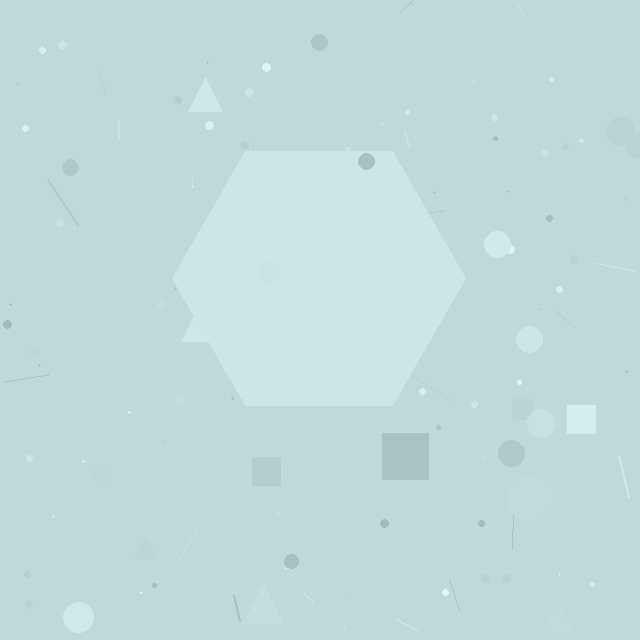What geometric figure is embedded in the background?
A hexagon is embedded in the background.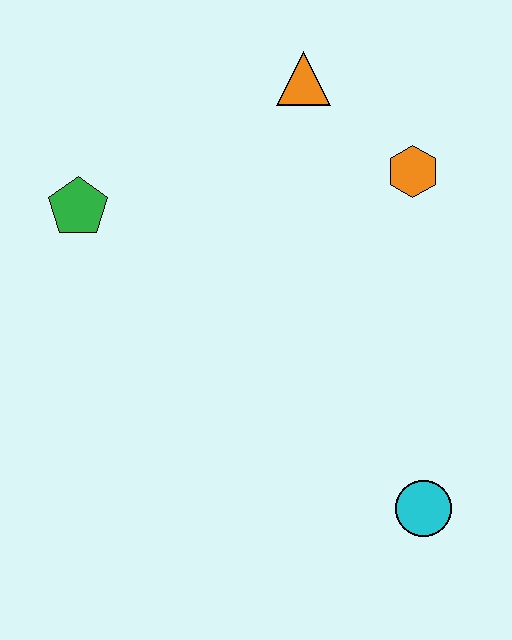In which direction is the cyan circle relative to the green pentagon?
The cyan circle is to the right of the green pentagon.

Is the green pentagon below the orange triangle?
Yes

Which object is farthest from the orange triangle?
The cyan circle is farthest from the orange triangle.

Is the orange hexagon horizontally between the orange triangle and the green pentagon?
No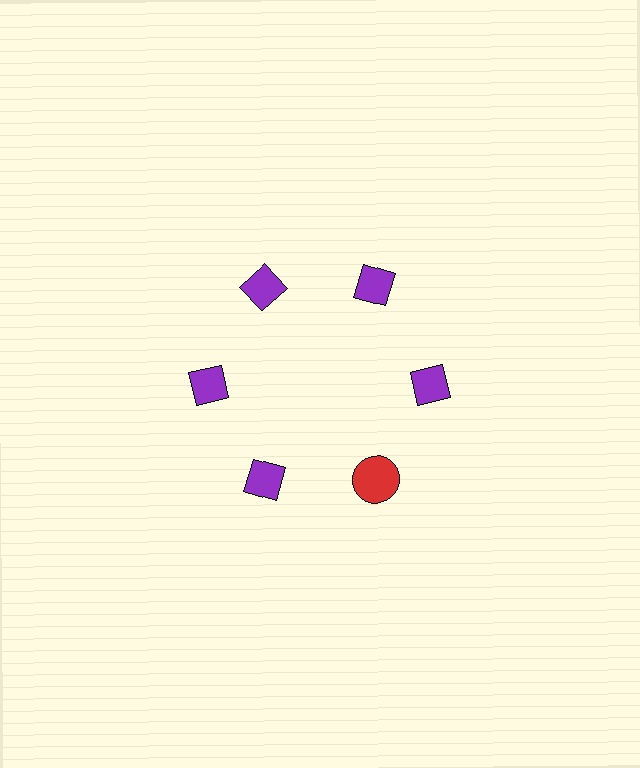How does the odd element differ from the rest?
It differs in both color (red instead of purple) and shape (circle instead of diamond).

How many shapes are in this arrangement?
There are 6 shapes arranged in a ring pattern.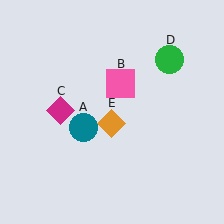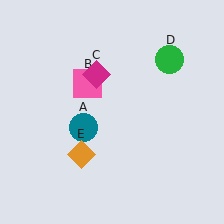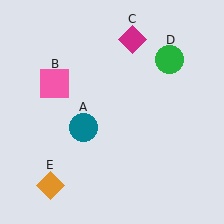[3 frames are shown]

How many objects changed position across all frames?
3 objects changed position: pink square (object B), magenta diamond (object C), orange diamond (object E).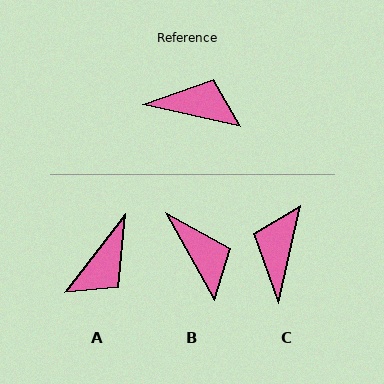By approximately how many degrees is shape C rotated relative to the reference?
Approximately 90 degrees counter-clockwise.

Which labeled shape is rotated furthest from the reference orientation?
A, about 115 degrees away.